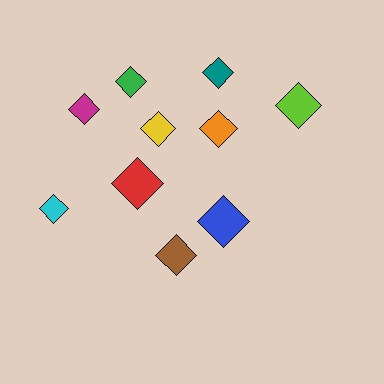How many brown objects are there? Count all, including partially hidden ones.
There is 1 brown object.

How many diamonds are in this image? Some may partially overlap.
There are 10 diamonds.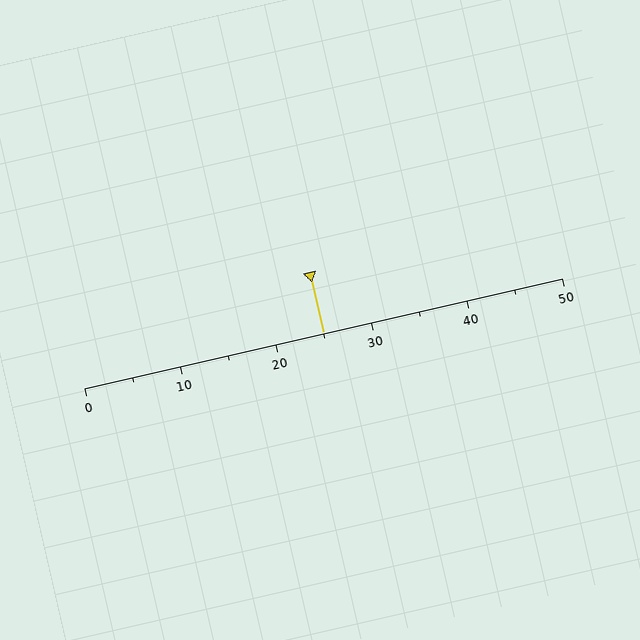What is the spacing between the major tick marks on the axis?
The major ticks are spaced 10 apart.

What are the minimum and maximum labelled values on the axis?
The axis runs from 0 to 50.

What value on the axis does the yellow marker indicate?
The marker indicates approximately 25.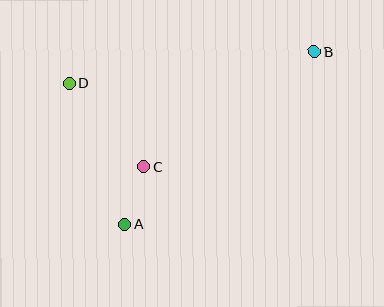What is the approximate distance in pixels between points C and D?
The distance between C and D is approximately 113 pixels.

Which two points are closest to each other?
Points A and C are closest to each other.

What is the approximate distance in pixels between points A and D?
The distance between A and D is approximately 152 pixels.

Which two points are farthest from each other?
Points A and B are farthest from each other.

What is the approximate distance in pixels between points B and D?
The distance between B and D is approximately 247 pixels.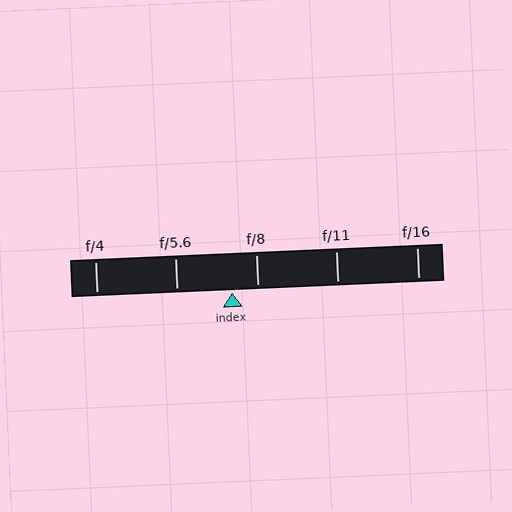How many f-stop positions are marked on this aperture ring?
There are 5 f-stop positions marked.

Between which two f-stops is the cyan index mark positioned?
The index mark is between f/5.6 and f/8.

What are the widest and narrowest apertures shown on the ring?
The widest aperture shown is f/4 and the narrowest is f/16.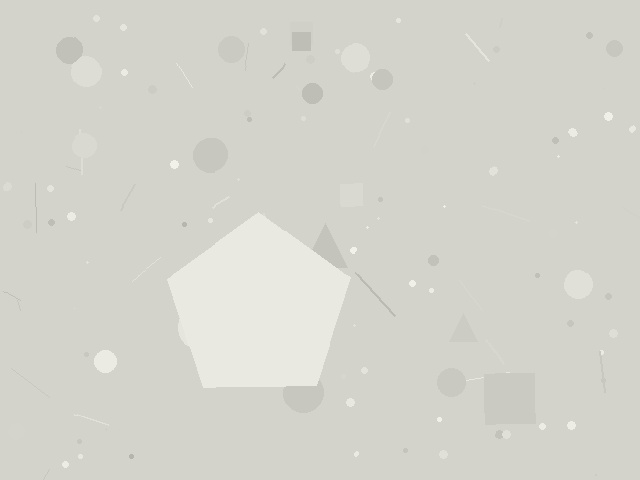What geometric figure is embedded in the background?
A pentagon is embedded in the background.